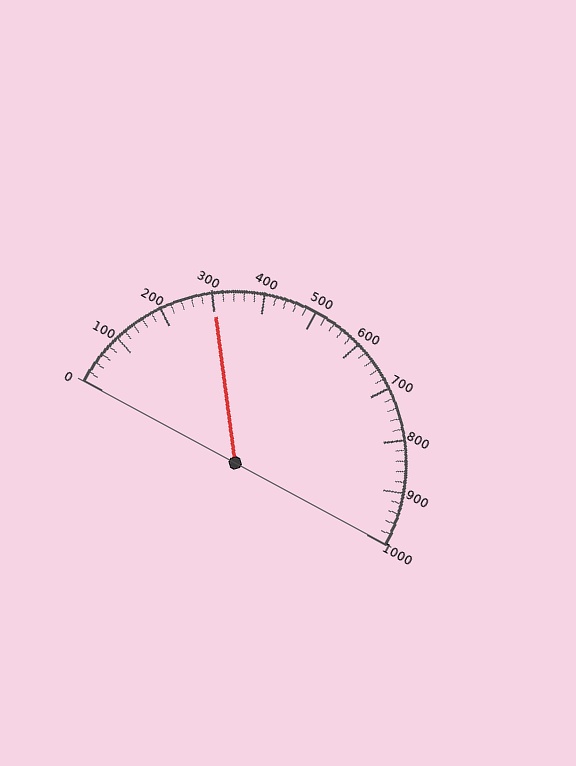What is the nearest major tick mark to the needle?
The nearest major tick mark is 300.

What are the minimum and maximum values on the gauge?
The gauge ranges from 0 to 1000.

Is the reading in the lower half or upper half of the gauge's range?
The reading is in the lower half of the range (0 to 1000).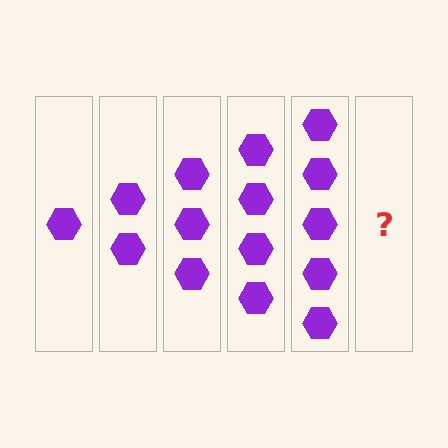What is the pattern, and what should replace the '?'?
The pattern is that each step adds one more hexagon. The '?' should be 6 hexagons.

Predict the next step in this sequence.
The next step is 6 hexagons.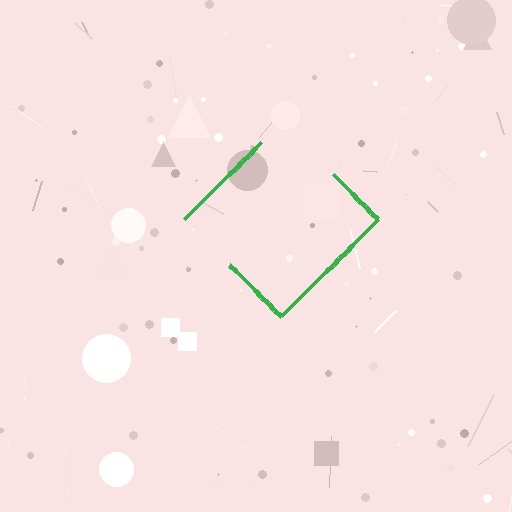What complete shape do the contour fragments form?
The contour fragments form a diamond.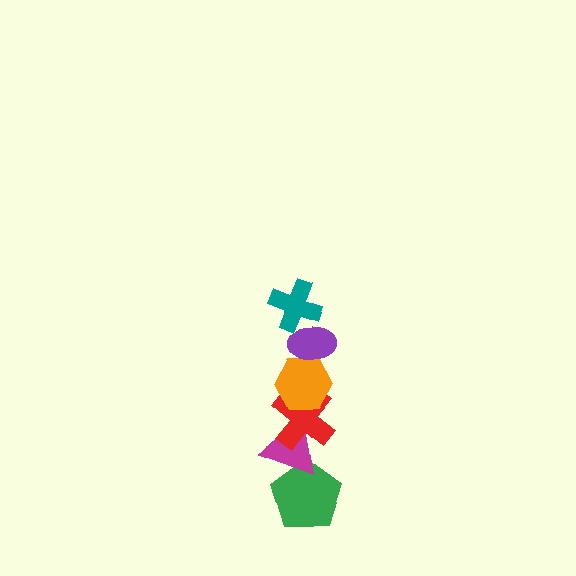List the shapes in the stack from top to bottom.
From top to bottom: the teal cross, the purple ellipse, the orange hexagon, the red cross, the magenta triangle, the green pentagon.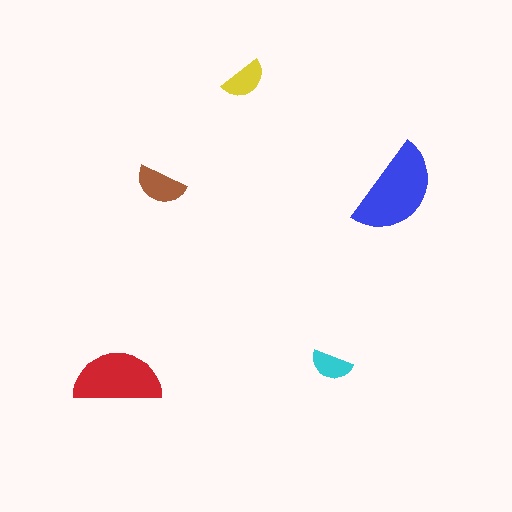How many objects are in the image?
There are 5 objects in the image.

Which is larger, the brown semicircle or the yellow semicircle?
The brown one.